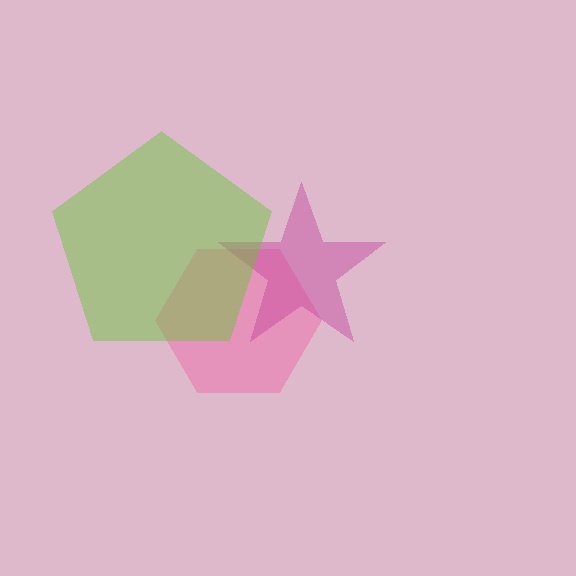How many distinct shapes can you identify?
There are 3 distinct shapes: a pink hexagon, a magenta star, a lime pentagon.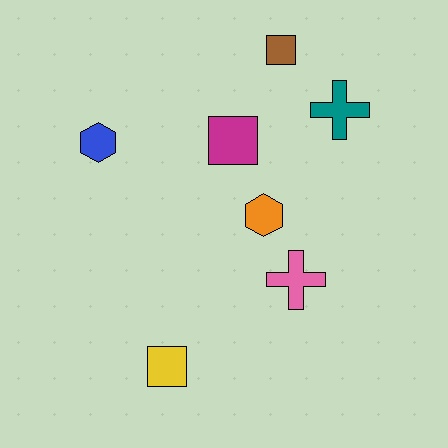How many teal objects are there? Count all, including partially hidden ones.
There is 1 teal object.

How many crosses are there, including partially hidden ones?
There are 2 crosses.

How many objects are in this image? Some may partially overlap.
There are 7 objects.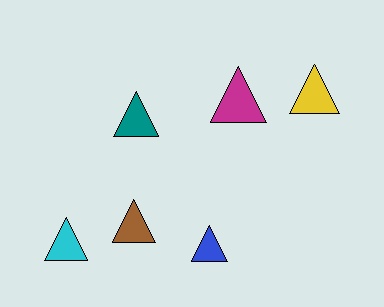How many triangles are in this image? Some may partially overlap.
There are 6 triangles.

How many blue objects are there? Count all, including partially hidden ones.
There is 1 blue object.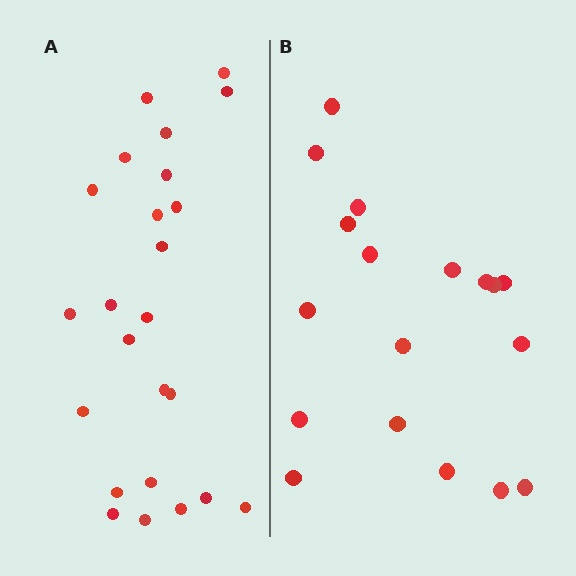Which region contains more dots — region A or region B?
Region A (the left region) has more dots.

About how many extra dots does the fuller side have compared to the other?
Region A has about 6 more dots than region B.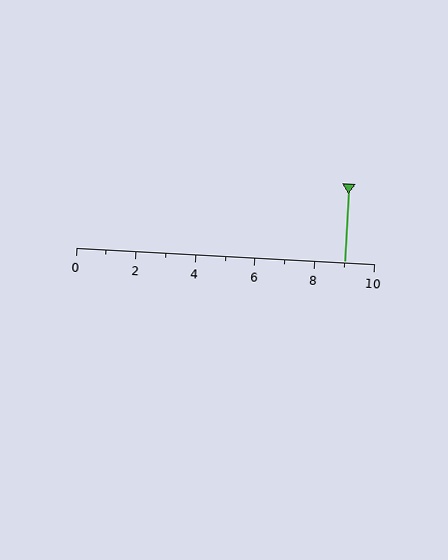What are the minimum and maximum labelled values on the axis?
The axis runs from 0 to 10.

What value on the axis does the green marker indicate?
The marker indicates approximately 9.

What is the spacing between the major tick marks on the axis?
The major ticks are spaced 2 apart.